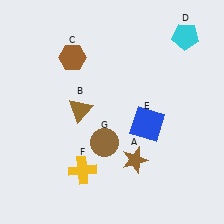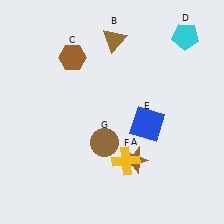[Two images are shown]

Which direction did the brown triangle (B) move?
The brown triangle (B) moved up.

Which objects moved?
The objects that moved are: the brown triangle (B), the yellow cross (F).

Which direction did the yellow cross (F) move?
The yellow cross (F) moved right.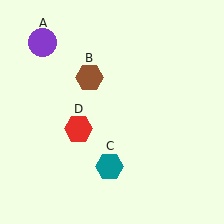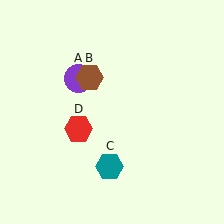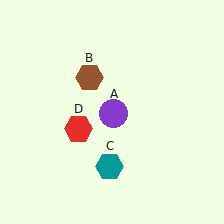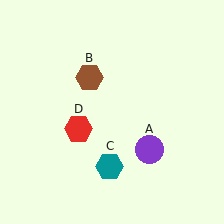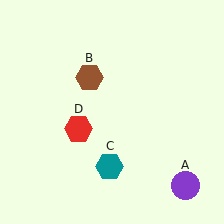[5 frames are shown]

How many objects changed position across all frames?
1 object changed position: purple circle (object A).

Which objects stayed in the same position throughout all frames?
Brown hexagon (object B) and teal hexagon (object C) and red hexagon (object D) remained stationary.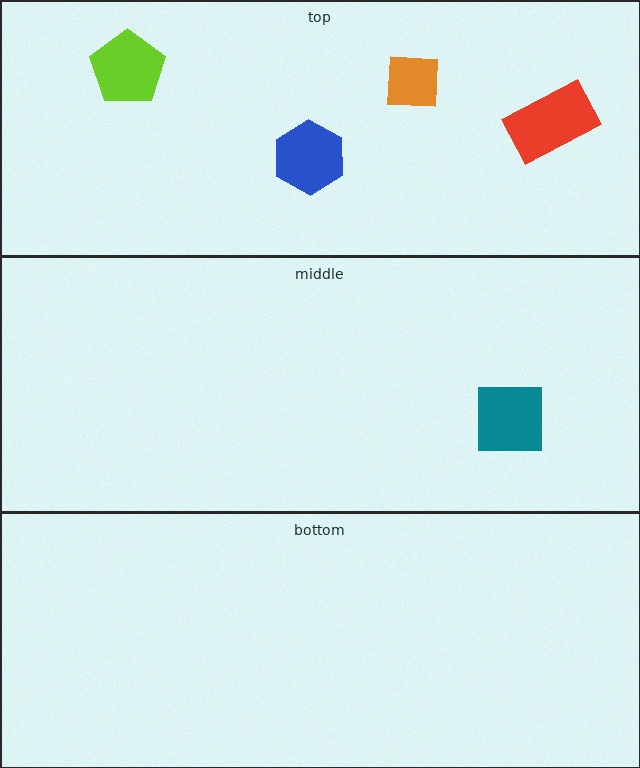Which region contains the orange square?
The top region.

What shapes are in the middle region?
The teal square.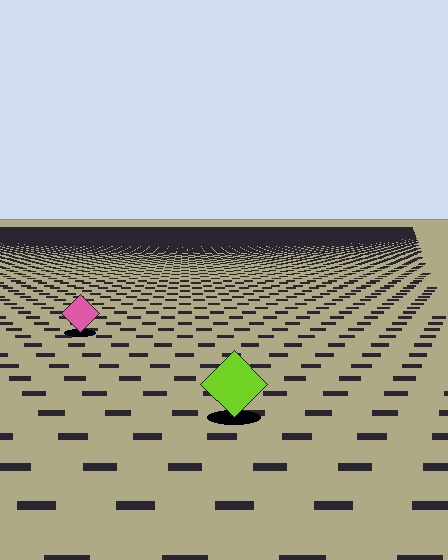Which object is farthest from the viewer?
The pink diamond is farthest from the viewer. It appears smaller and the ground texture around it is denser.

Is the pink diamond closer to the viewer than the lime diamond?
No. The lime diamond is closer — you can tell from the texture gradient: the ground texture is coarser near it.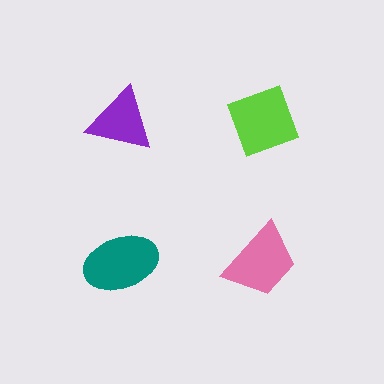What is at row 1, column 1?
A purple triangle.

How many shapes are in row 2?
2 shapes.